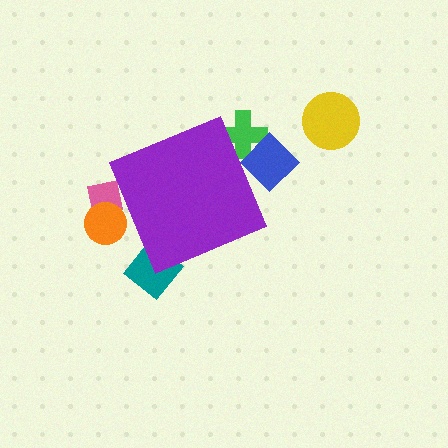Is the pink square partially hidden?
Yes, the pink square is partially hidden behind the purple diamond.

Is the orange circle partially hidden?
Yes, the orange circle is partially hidden behind the purple diamond.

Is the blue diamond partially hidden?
Yes, the blue diamond is partially hidden behind the purple diamond.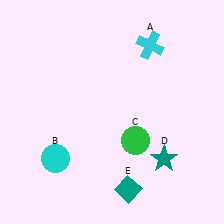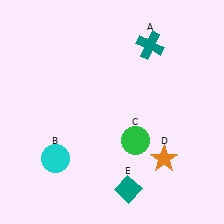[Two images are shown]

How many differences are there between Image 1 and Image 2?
There are 2 differences between the two images.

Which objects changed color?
A changed from cyan to teal. D changed from teal to orange.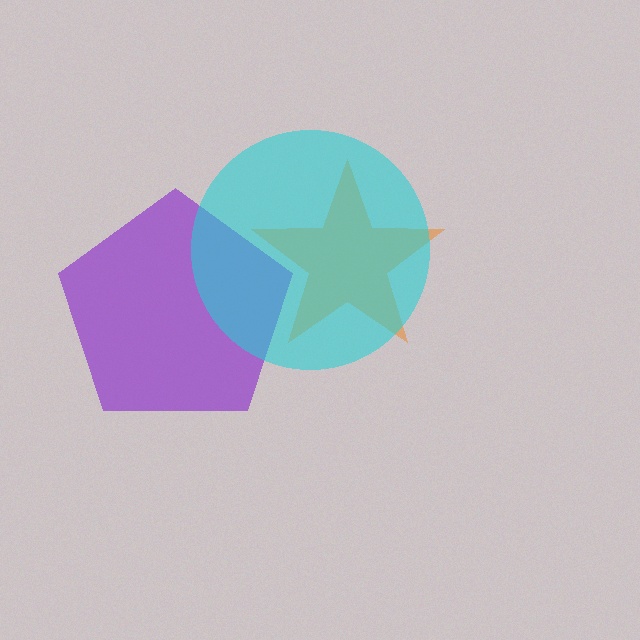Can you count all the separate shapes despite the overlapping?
Yes, there are 3 separate shapes.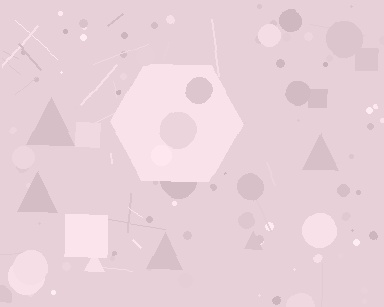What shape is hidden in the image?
A hexagon is hidden in the image.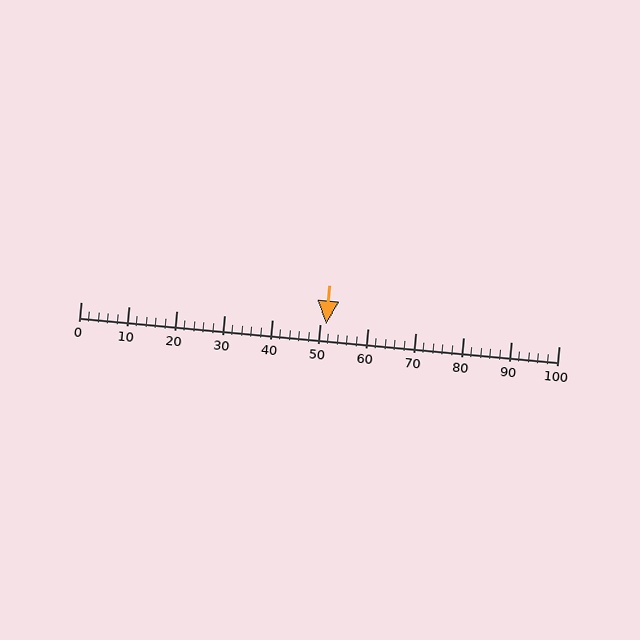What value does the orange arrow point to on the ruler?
The orange arrow points to approximately 51.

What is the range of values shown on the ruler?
The ruler shows values from 0 to 100.